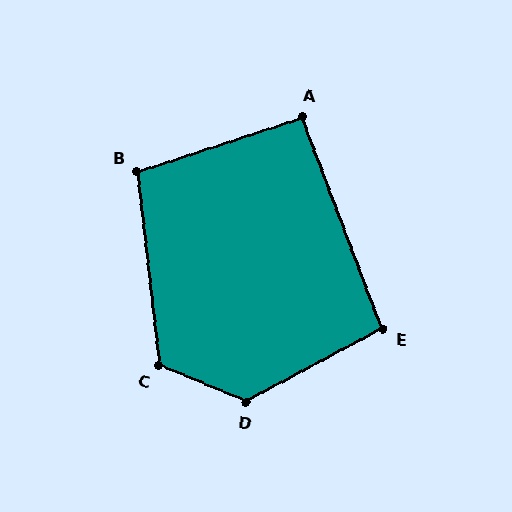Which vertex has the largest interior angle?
D, at approximately 129 degrees.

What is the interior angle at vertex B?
Approximately 102 degrees (obtuse).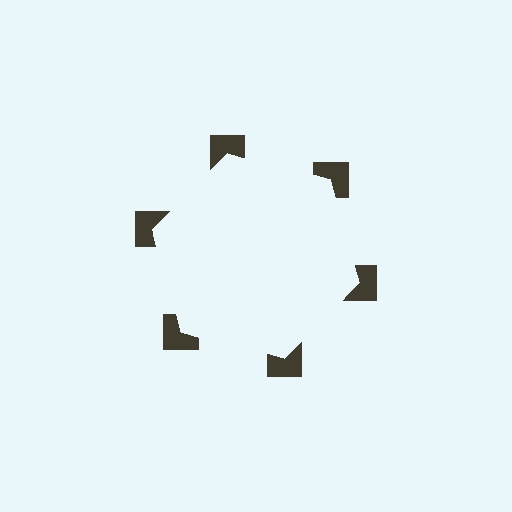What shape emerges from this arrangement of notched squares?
An illusory hexagon — its edges are inferred from the aligned wedge cuts in the notched squares, not physically drawn.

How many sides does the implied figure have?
6 sides.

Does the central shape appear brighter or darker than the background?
It typically appears slightly brighter than the background, even though no actual brightness change is drawn.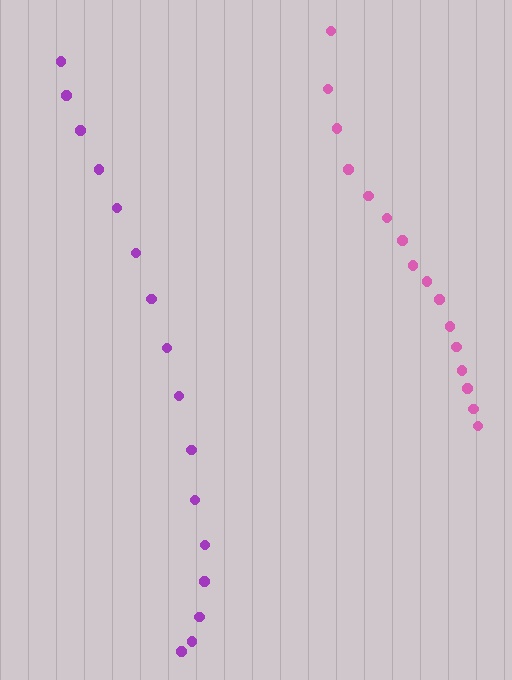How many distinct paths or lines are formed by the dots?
There are 2 distinct paths.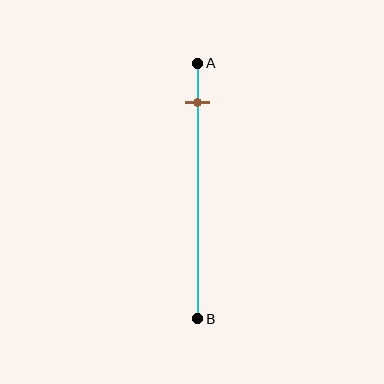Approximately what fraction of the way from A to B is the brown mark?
The brown mark is approximately 15% of the way from A to B.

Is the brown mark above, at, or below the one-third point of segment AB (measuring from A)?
The brown mark is above the one-third point of segment AB.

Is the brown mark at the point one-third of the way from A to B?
No, the mark is at about 15% from A, not at the 33% one-third point.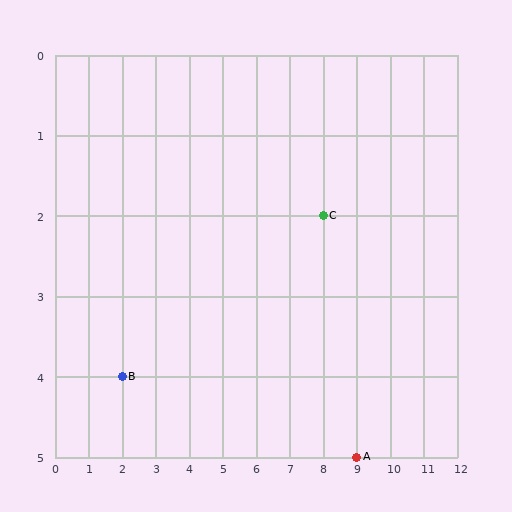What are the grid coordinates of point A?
Point A is at grid coordinates (9, 5).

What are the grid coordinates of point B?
Point B is at grid coordinates (2, 4).